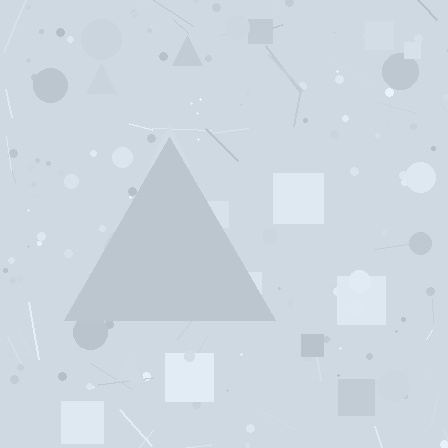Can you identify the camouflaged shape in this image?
The camouflaged shape is a triangle.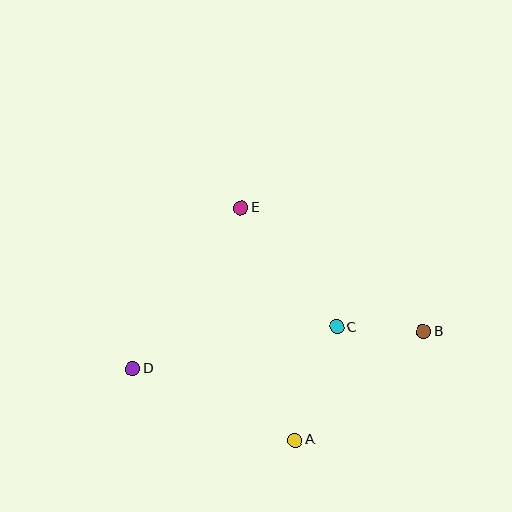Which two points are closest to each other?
Points B and C are closest to each other.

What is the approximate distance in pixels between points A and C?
The distance between A and C is approximately 120 pixels.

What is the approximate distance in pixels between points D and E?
The distance between D and E is approximately 194 pixels.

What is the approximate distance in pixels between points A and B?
The distance between A and B is approximately 168 pixels.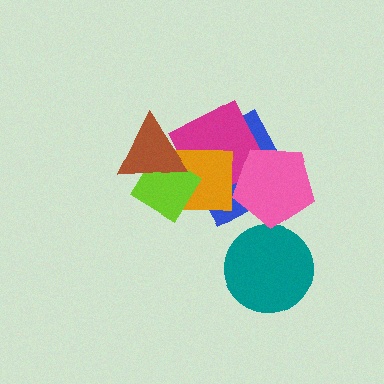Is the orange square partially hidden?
Yes, it is partially covered by another shape.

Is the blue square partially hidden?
Yes, it is partially covered by another shape.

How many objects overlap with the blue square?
3 objects overlap with the blue square.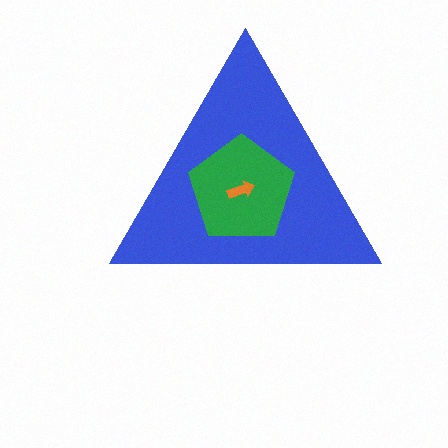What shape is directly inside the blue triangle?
The green pentagon.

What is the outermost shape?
The blue triangle.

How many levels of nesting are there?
3.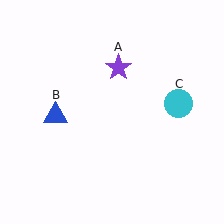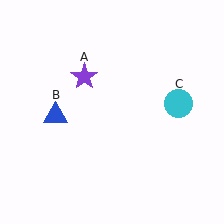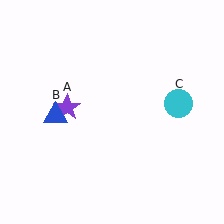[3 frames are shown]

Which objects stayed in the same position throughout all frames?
Blue triangle (object B) and cyan circle (object C) remained stationary.